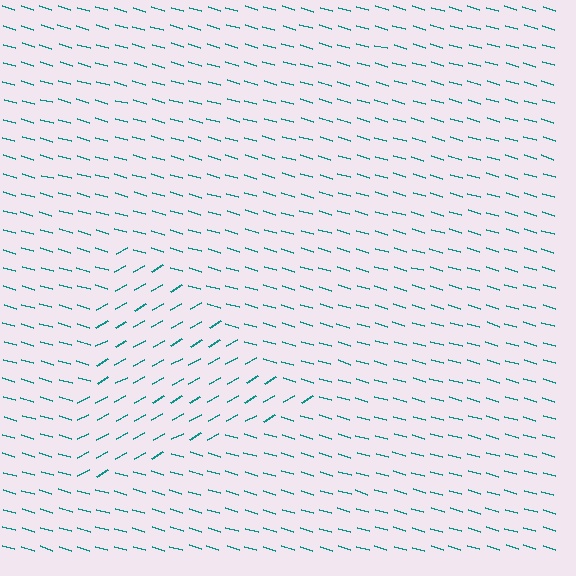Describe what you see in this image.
The image is filled with small teal line segments. A triangle region in the image has lines oriented differently from the surrounding lines, creating a visible texture boundary.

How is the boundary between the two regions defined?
The boundary is defined purely by a change in line orientation (approximately 45 degrees difference). All lines are the same color and thickness.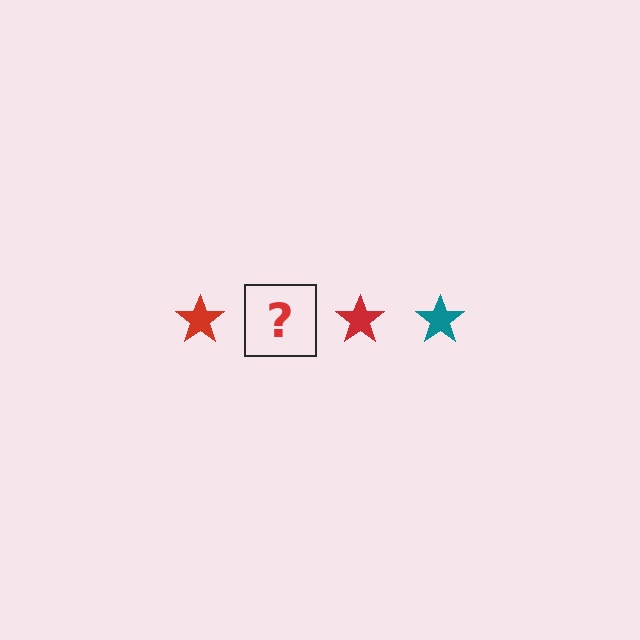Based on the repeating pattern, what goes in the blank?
The blank should be a teal star.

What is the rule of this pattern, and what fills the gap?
The rule is that the pattern cycles through red, teal stars. The gap should be filled with a teal star.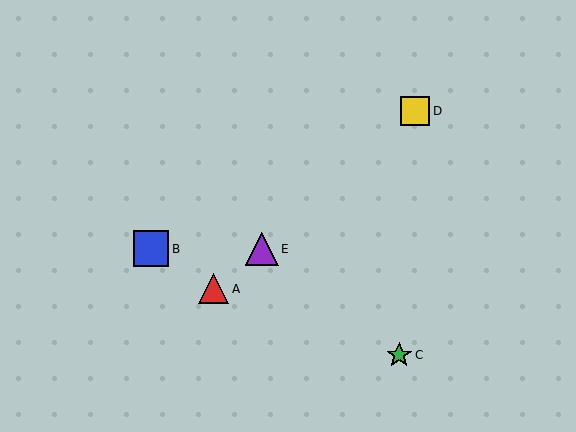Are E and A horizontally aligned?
No, E is at y≈249 and A is at y≈289.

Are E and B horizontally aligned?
Yes, both are at y≈249.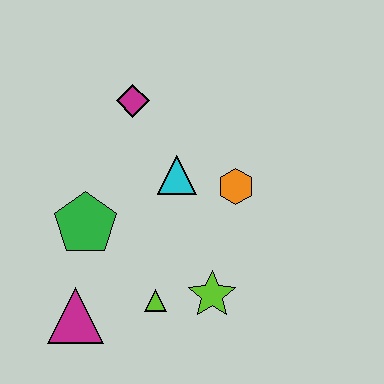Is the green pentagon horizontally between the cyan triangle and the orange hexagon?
No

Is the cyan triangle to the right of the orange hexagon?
No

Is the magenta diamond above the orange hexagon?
Yes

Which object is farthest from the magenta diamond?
The magenta triangle is farthest from the magenta diamond.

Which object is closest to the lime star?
The lime triangle is closest to the lime star.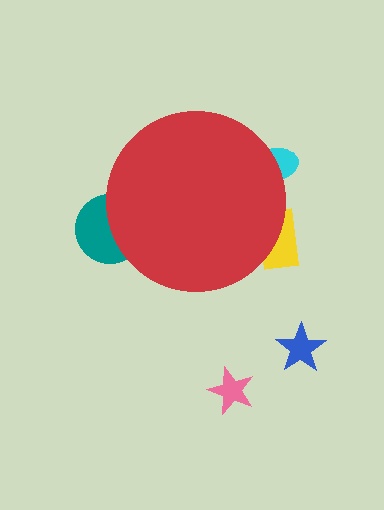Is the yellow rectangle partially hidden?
Yes, the yellow rectangle is partially hidden behind the red circle.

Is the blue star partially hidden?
No, the blue star is fully visible.